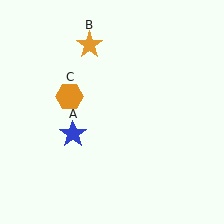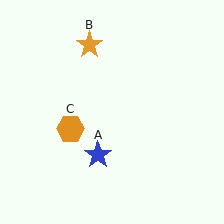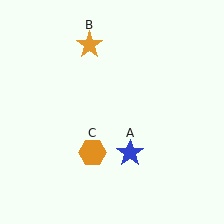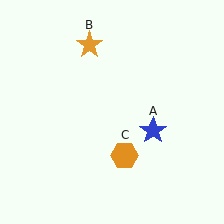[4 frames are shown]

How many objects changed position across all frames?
2 objects changed position: blue star (object A), orange hexagon (object C).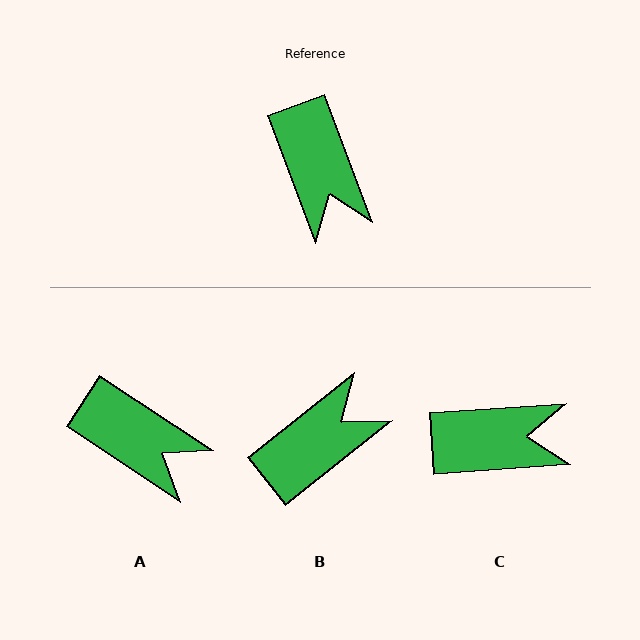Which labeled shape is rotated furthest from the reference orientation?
B, about 108 degrees away.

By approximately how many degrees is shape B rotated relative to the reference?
Approximately 108 degrees counter-clockwise.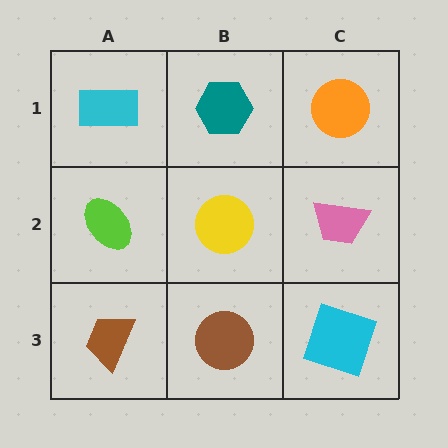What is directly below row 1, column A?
A lime ellipse.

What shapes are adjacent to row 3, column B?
A yellow circle (row 2, column B), a brown trapezoid (row 3, column A), a cyan square (row 3, column C).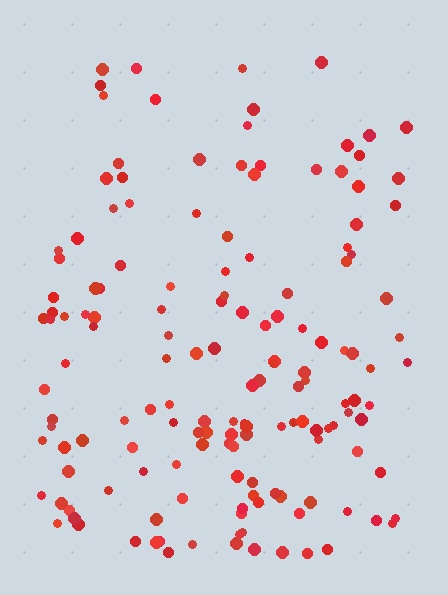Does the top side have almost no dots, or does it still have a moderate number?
Still a moderate number, just noticeably fewer than the bottom.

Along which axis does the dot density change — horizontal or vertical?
Vertical.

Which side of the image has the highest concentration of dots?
The bottom.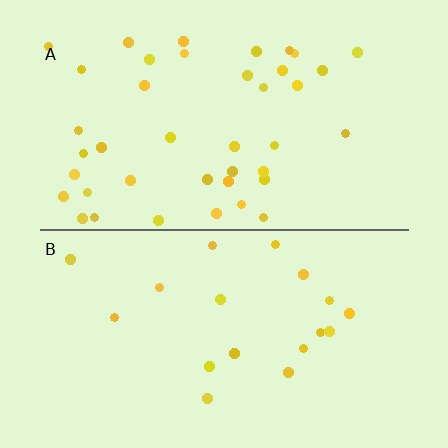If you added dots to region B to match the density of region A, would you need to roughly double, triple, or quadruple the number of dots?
Approximately double.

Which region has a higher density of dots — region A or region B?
A (the top).